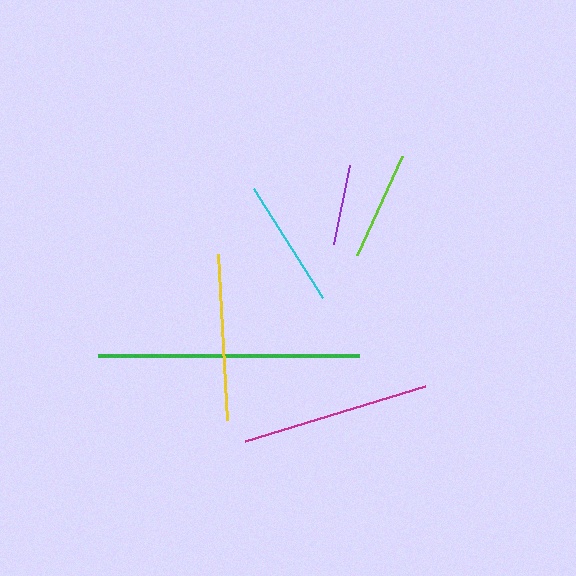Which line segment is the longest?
The green line is the longest at approximately 261 pixels.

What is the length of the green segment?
The green segment is approximately 261 pixels long.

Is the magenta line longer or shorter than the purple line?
The magenta line is longer than the purple line.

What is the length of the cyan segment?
The cyan segment is approximately 129 pixels long.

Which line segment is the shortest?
The purple line is the shortest at approximately 80 pixels.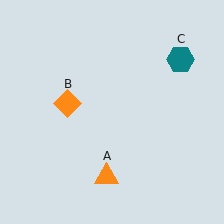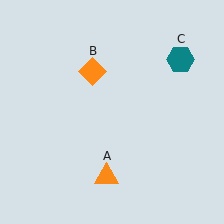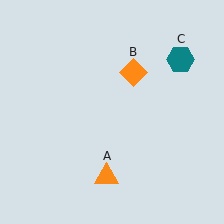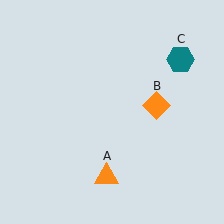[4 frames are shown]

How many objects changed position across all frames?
1 object changed position: orange diamond (object B).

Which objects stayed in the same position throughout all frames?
Orange triangle (object A) and teal hexagon (object C) remained stationary.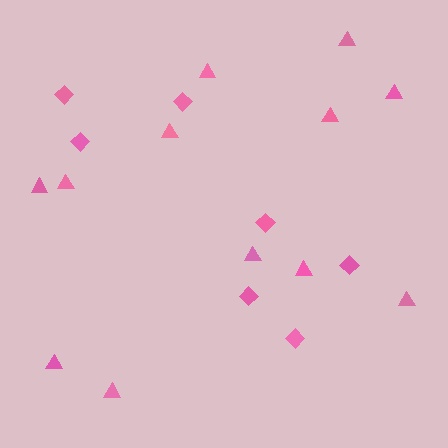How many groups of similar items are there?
There are 2 groups: one group of triangles (12) and one group of diamonds (7).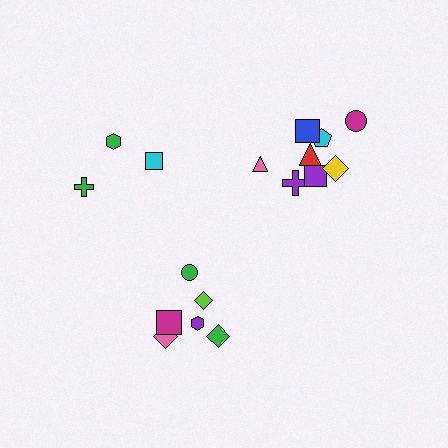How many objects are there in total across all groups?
There are 17 objects.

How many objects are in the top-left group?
There are 3 objects.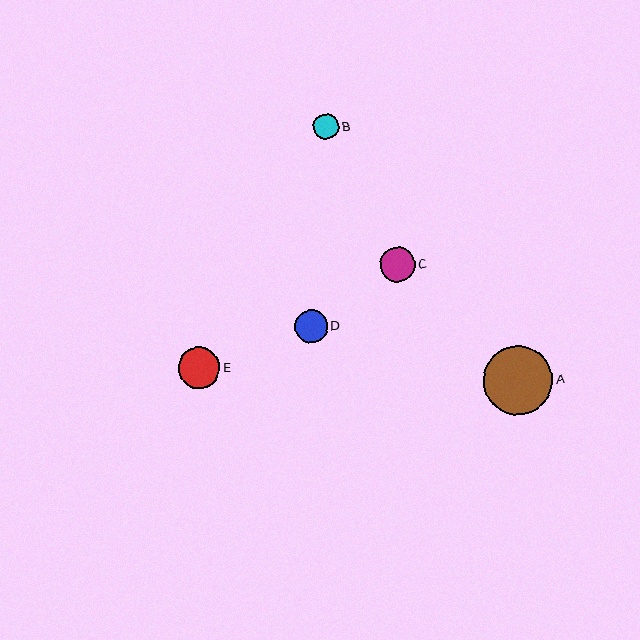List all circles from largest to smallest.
From largest to smallest: A, E, C, D, B.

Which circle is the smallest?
Circle B is the smallest with a size of approximately 25 pixels.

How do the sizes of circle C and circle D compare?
Circle C and circle D are approximately the same size.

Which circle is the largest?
Circle A is the largest with a size of approximately 69 pixels.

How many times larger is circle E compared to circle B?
Circle E is approximately 1.7 times the size of circle B.